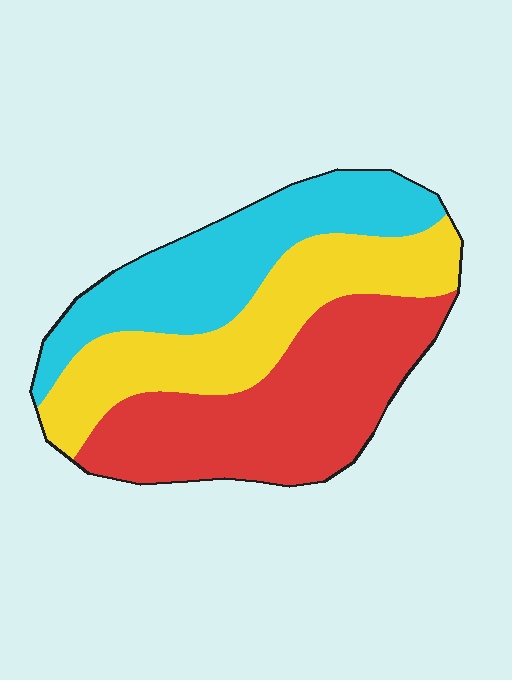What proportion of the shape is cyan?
Cyan takes up about one third (1/3) of the shape.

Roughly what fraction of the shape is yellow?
Yellow takes up about one third (1/3) of the shape.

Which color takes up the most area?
Red, at roughly 40%.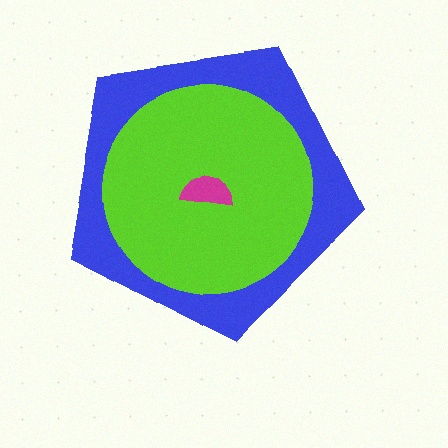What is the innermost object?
The magenta semicircle.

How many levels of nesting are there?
3.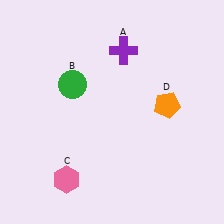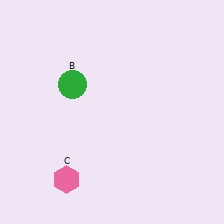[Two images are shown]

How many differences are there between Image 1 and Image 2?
There are 2 differences between the two images.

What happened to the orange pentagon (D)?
The orange pentagon (D) was removed in Image 2. It was in the top-right area of Image 1.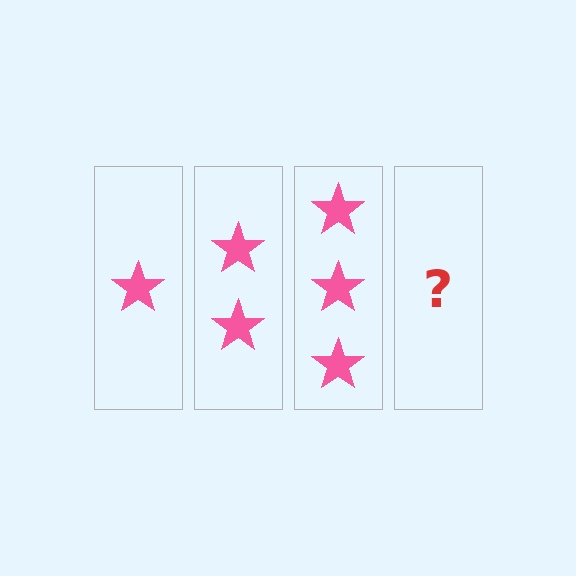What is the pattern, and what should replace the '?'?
The pattern is that each step adds one more star. The '?' should be 4 stars.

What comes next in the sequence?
The next element should be 4 stars.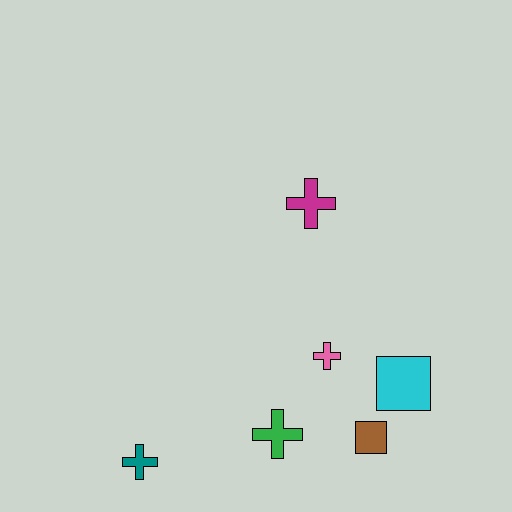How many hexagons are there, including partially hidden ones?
There are no hexagons.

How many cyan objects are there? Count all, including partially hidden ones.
There is 1 cyan object.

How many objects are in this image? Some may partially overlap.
There are 6 objects.